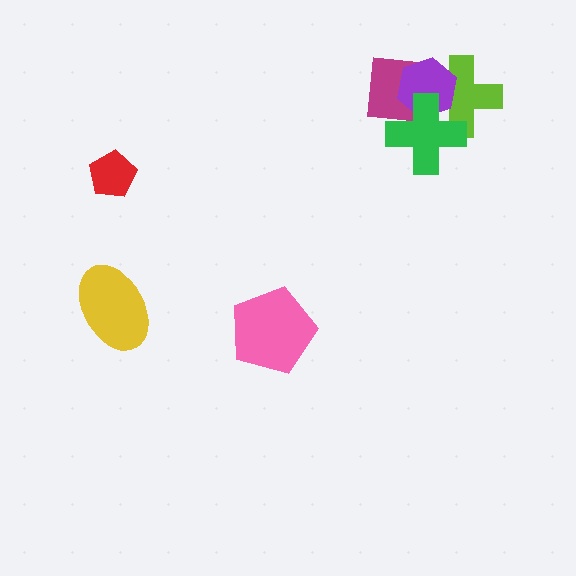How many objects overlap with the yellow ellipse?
0 objects overlap with the yellow ellipse.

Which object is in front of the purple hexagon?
The green cross is in front of the purple hexagon.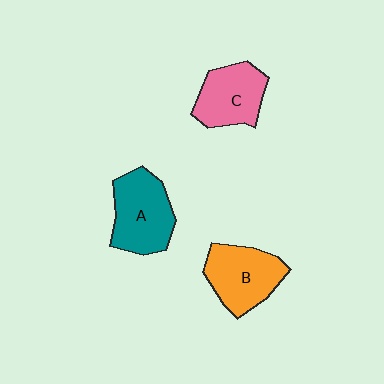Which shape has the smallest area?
Shape C (pink).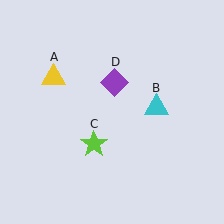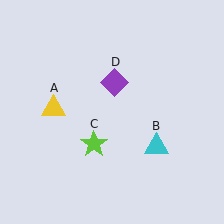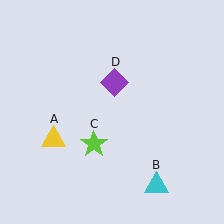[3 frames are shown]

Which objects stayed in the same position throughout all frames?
Lime star (object C) and purple diamond (object D) remained stationary.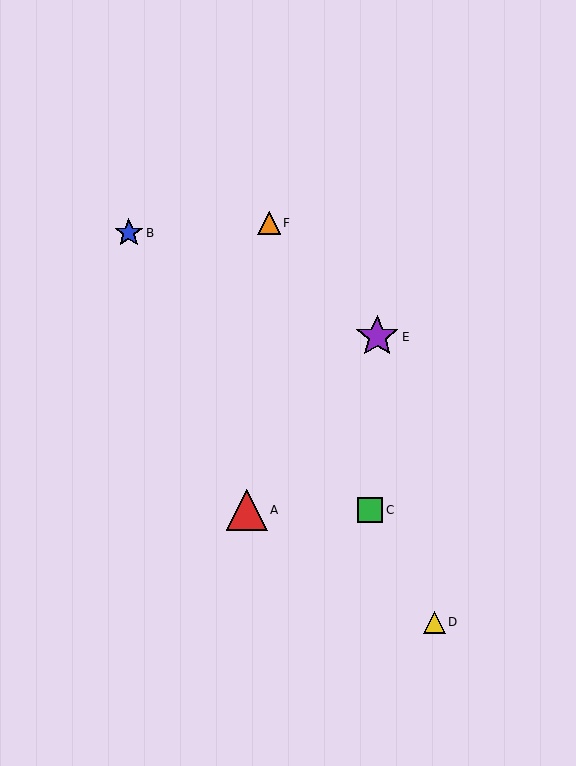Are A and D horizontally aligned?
No, A is at y≈510 and D is at y≈622.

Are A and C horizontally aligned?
Yes, both are at y≈510.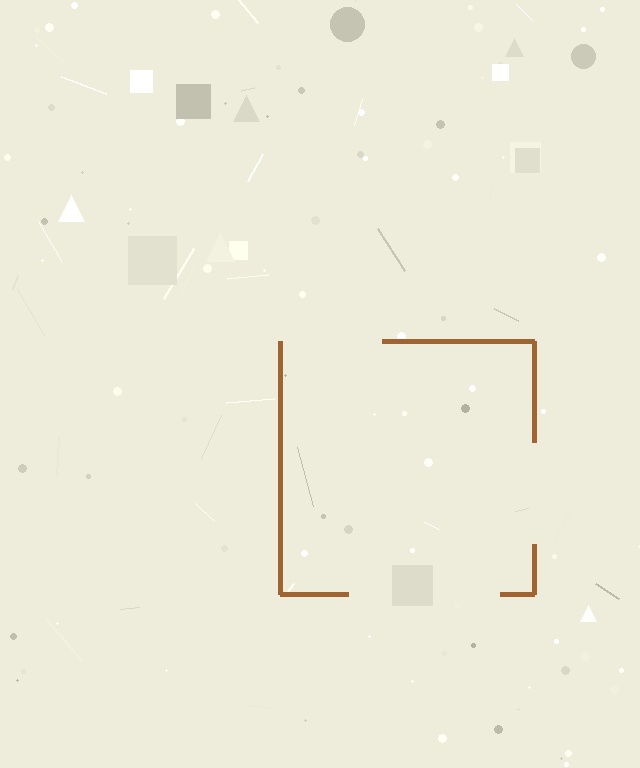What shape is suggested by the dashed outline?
The dashed outline suggests a square.